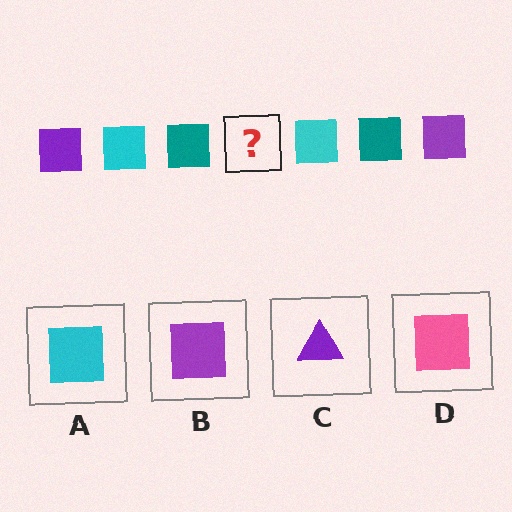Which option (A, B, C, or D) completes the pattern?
B.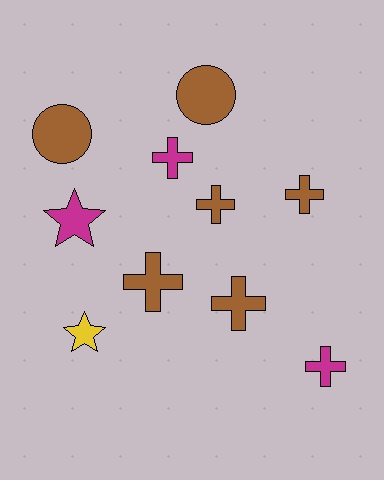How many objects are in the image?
There are 10 objects.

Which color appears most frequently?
Brown, with 6 objects.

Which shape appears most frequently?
Cross, with 6 objects.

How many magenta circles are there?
There are no magenta circles.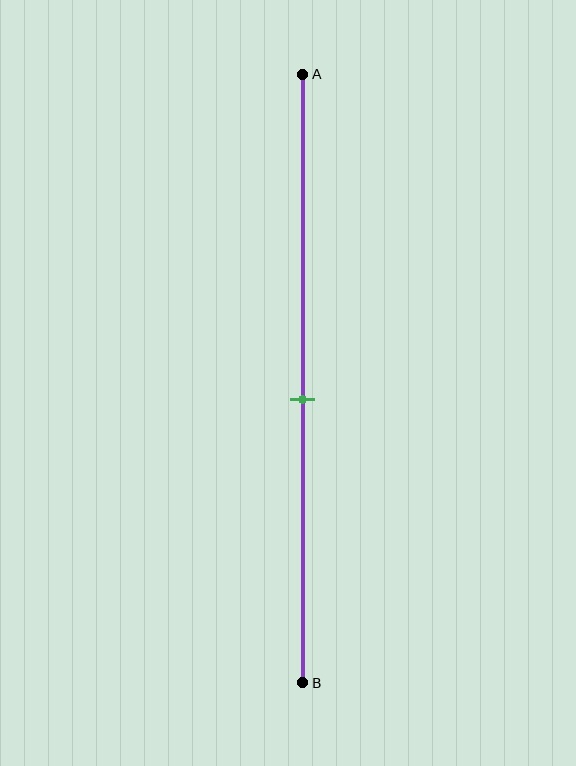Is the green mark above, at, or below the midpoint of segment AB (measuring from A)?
The green mark is below the midpoint of segment AB.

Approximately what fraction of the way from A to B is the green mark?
The green mark is approximately 55% of the way from A to B.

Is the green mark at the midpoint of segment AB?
No, the mark is at about 55% from A, not at the 50% midpoint.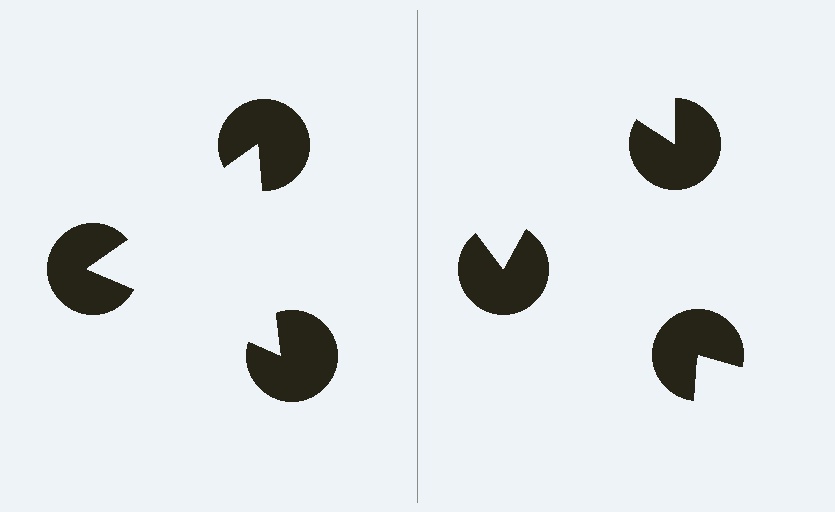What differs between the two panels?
The pac-man discs are positioned identically on both sides; only the wedge orientations differ. On the left they align to a triangle; on the right they are misaligned.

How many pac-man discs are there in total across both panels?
6 — 3 on each side.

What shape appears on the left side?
An illusory triangle.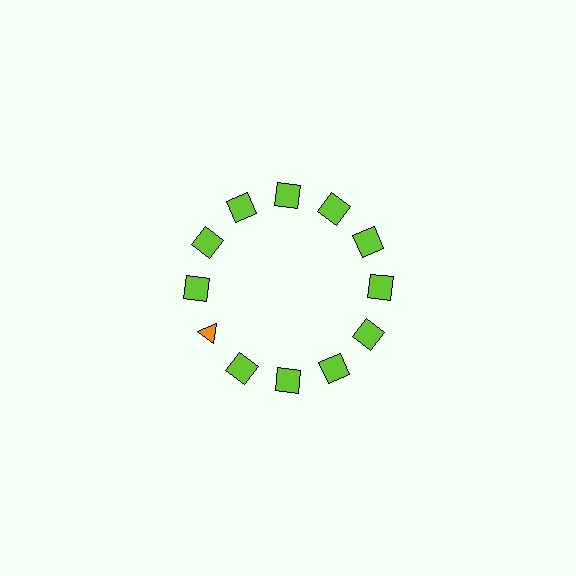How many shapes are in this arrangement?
There are 12 shapes arranged in a ring pattern.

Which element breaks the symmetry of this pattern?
The orange triangle at roughly the 8 o'clock position breaks the symmetry. All other shapes are lime squares.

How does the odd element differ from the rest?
It differs in both color (orange instead of lime) and shape (triangle instead of square).